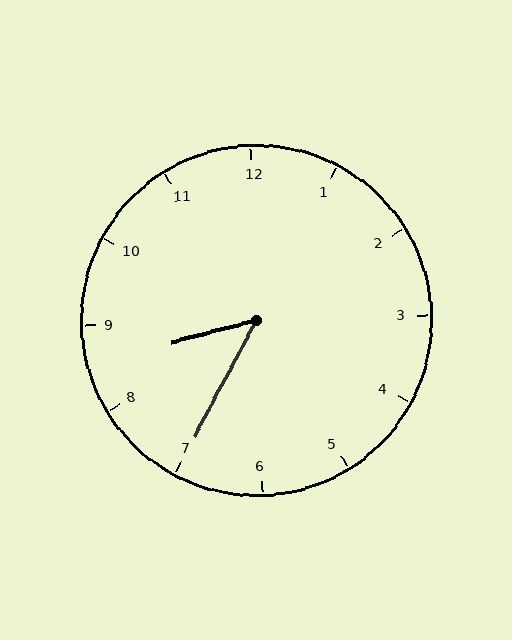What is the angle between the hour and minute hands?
Approximately 48 degrees.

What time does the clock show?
8:35.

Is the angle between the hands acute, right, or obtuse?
It is acute.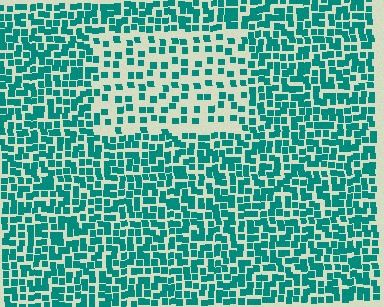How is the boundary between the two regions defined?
The boundary is defined by a change in element density (approximately 2.1x ratio). All elements are the same color, size, and shape.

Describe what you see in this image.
The image contains small teal elements arranged at two different densities. A rectangle-shaped region is visible where the elements are less densely packed than the surrounding area.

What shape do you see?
I see a rectangle.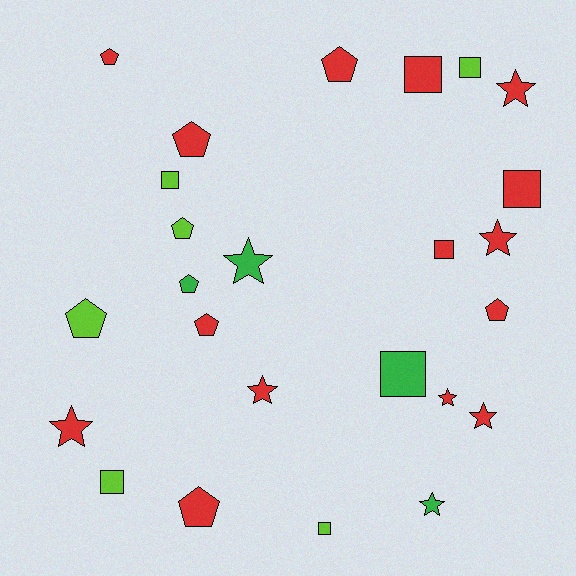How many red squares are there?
There are 3 red squares.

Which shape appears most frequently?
Pentagon, with 9 objects.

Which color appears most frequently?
Red, with 15 objects.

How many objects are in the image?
There are 25 objects.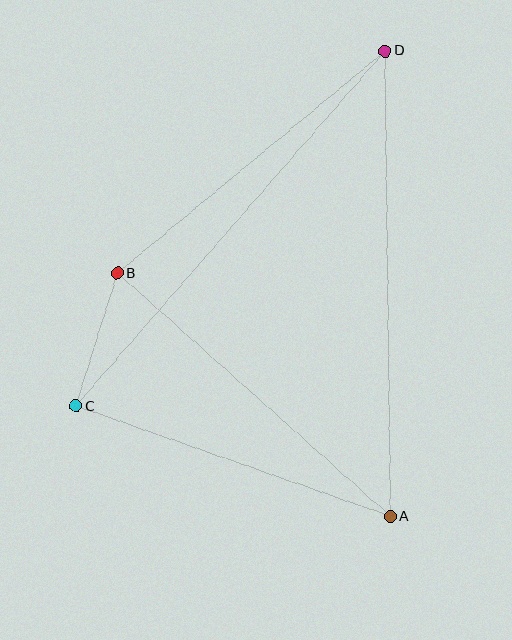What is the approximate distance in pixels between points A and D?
The distance between A and D is approximately 466 pixels.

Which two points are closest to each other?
Points B and C are closest to each other.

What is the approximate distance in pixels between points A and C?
The distance between A and C is approximately 333 pixels.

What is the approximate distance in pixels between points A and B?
The distance between A and B is approximately 366 pixels.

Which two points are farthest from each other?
Points C and D are farthest from each other.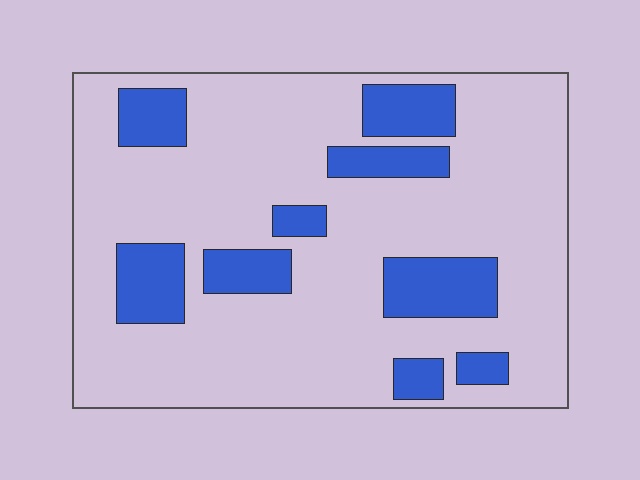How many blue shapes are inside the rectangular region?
9.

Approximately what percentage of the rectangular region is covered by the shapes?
Approximately 20%.